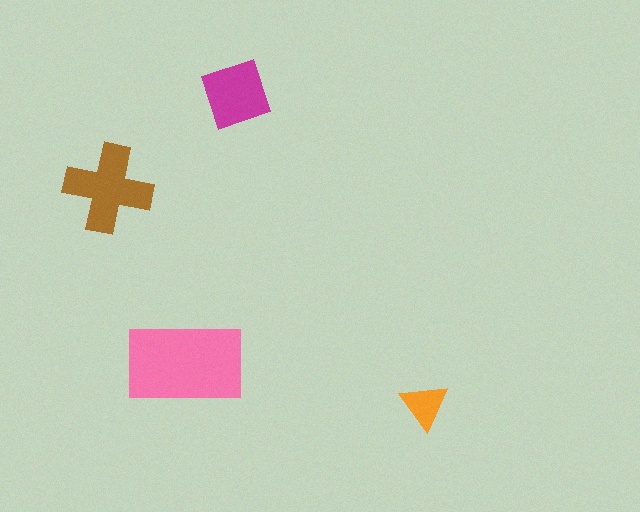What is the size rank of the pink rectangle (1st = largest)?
1st.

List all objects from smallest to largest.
The orange triangle, the magenta diamond, the brown cross, the pink rectangle.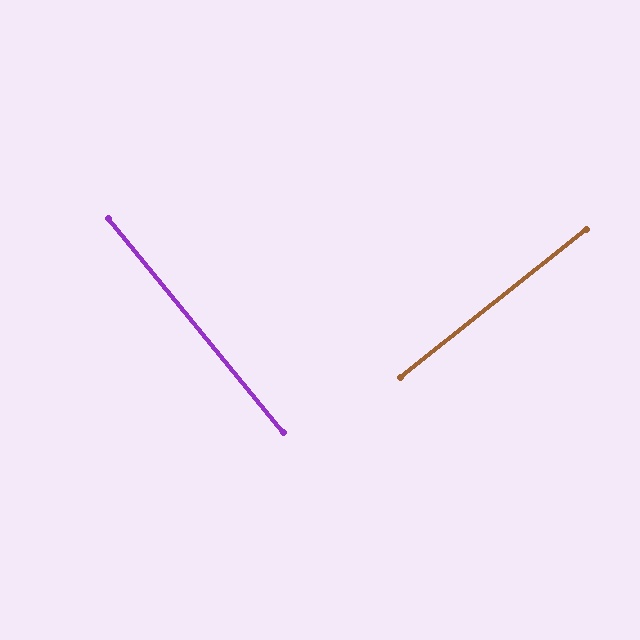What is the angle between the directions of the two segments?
Approximately 89 degrees.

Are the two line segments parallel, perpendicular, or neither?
Perpendicular — they meet at approximately 89°.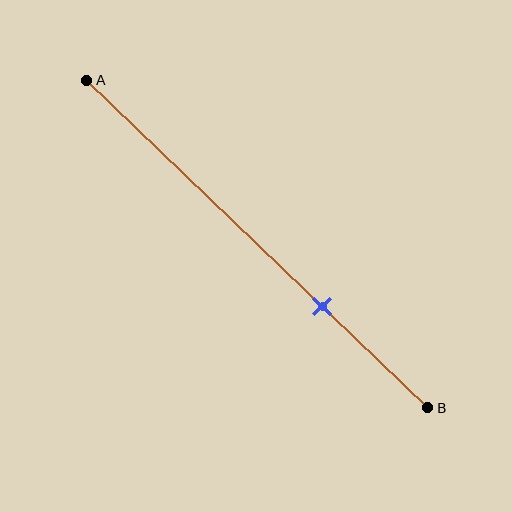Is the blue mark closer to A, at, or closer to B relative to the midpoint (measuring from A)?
The blue mark is closer to point B than the midpoint of segment AB.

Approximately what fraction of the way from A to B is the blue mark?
The blue mark is approximately 70% of the way from A to B.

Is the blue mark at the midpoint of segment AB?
No, the mark is at about 70% from A, not at the 50% midpoint.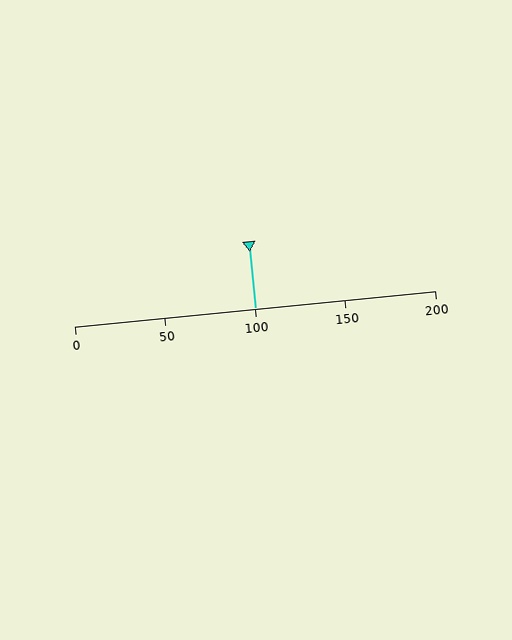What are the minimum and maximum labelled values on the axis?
The axis runs from 0 to 200.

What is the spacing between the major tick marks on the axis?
The major ticks are spaced 50 apart.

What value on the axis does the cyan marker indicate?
The marker indicates approximately 100.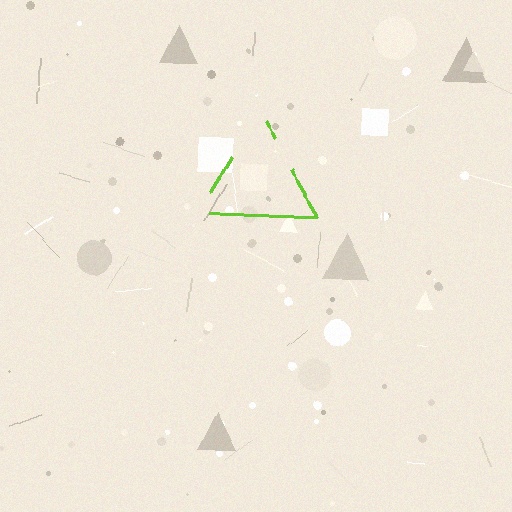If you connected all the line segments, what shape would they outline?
They would outline a triangle.